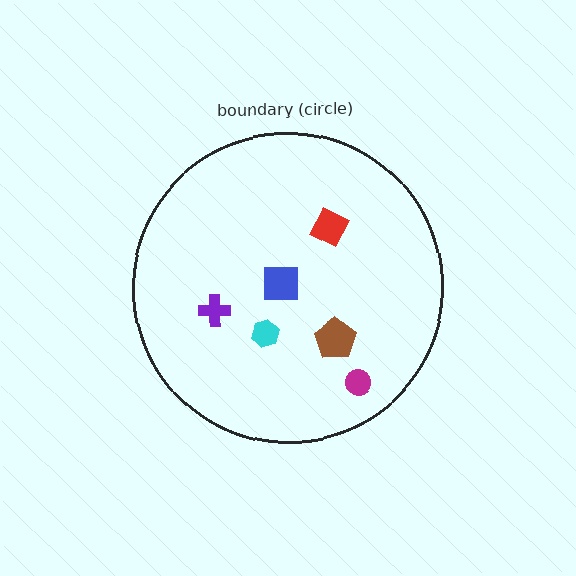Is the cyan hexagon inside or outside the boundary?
Inside.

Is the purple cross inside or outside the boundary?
Inside.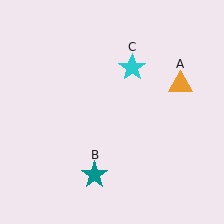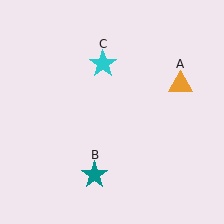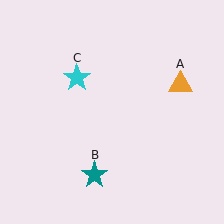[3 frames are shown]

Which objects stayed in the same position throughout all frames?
Orange triangle (object A) and teal star (object B) remained stationary.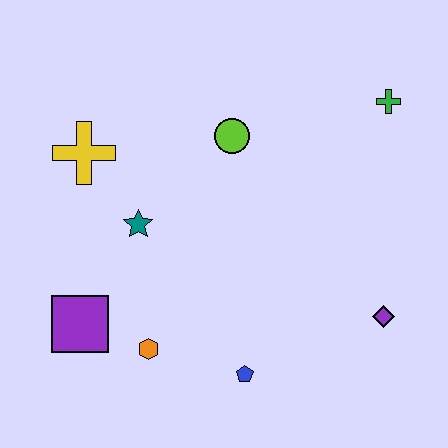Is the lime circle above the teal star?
Yes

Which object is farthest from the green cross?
The purple square is farthest from the green cross.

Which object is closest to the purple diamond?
The blue pentagon is closest to the purple diamond.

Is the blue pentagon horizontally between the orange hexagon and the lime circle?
No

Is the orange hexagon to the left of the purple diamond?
Yes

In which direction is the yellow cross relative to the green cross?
The yellow cross is to the left of the green cross.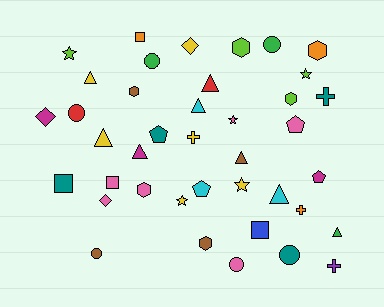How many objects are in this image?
There are 40 objects.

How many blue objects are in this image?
There is 1 blue object.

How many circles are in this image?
There are 6 circles.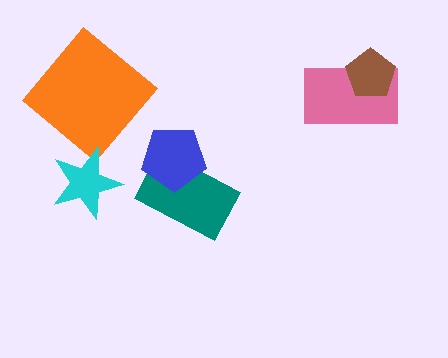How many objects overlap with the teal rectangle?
1 object overlaps with the teal rectangle.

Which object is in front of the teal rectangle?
The blue pentagon is in front of the teal rectangle.